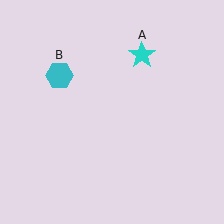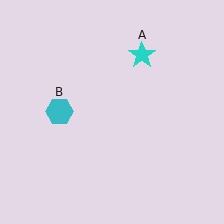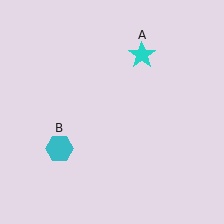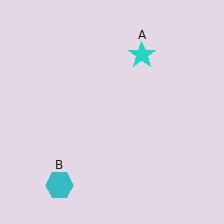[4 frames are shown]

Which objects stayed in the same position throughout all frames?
Cyan star (object A) remained stationary.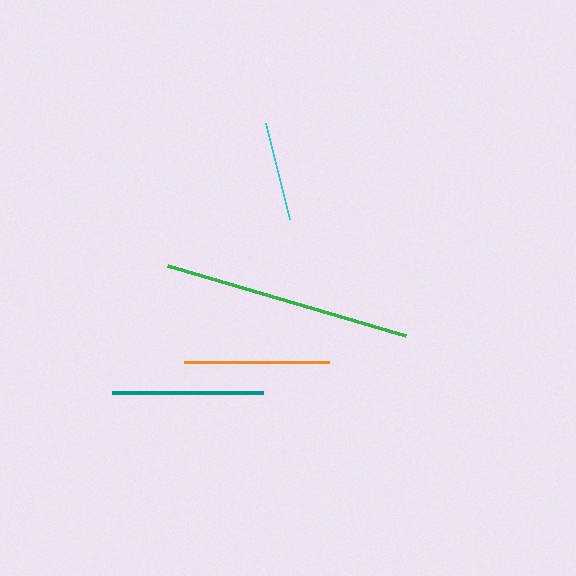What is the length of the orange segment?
The orange segment is approximately 146 pixels long.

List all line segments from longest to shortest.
From longest to shortest: green, teal, orange, cyan.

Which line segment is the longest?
The green line is the longest at approximately 247 pixels.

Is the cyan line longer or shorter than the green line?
The green line is longer than the cyan line.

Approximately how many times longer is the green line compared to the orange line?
The green line is approximately 1.7 times the length of the orange line.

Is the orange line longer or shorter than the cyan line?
The orange line is longer than the cyan line.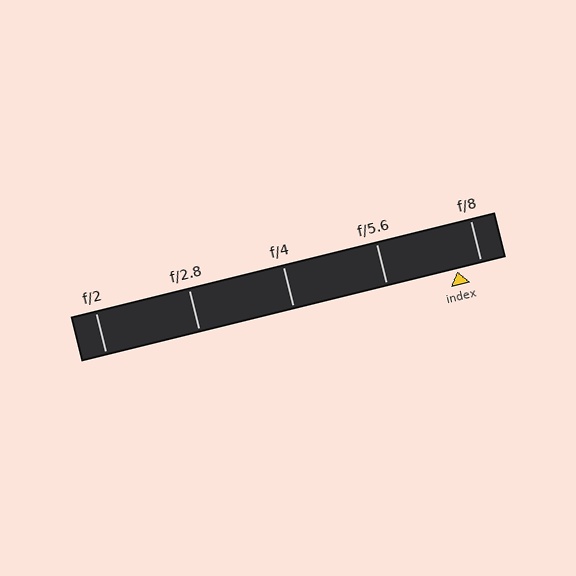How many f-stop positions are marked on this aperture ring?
There are 5 f-stop positions marked.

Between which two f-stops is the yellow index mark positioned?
The index mark is between f/5.6 and f/8.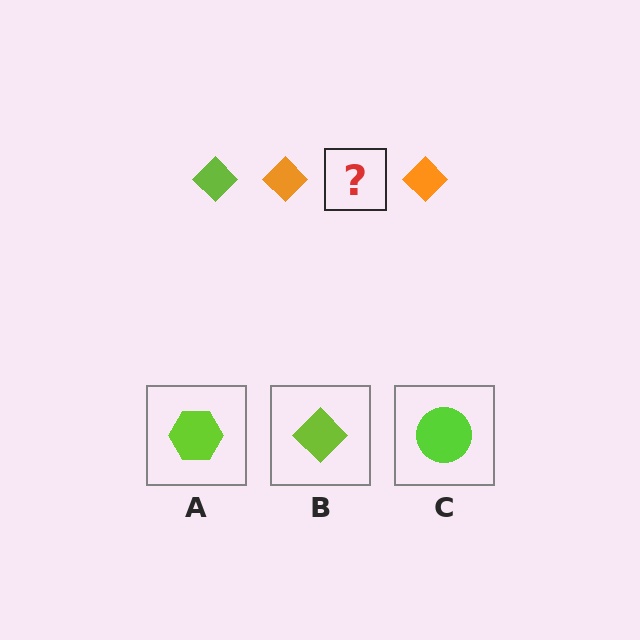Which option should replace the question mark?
Option B.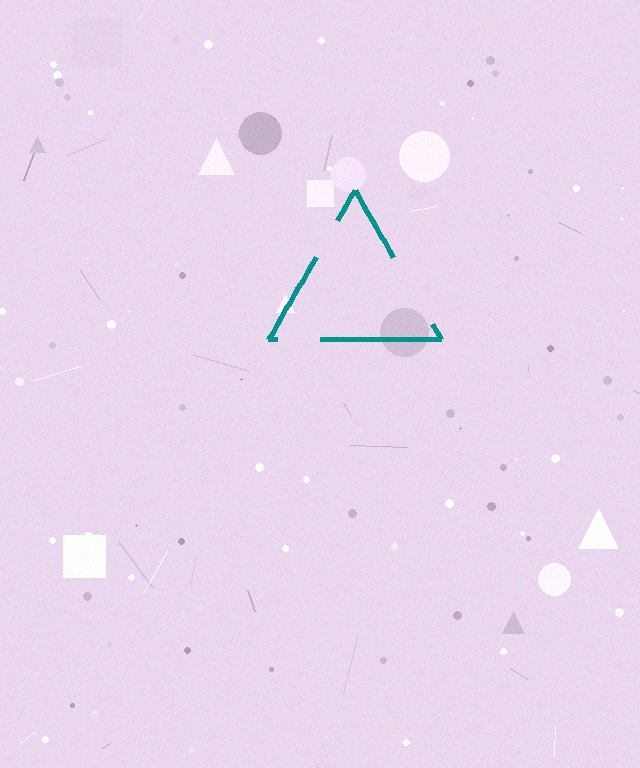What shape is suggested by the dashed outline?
The dashed outline suggests a triangle.